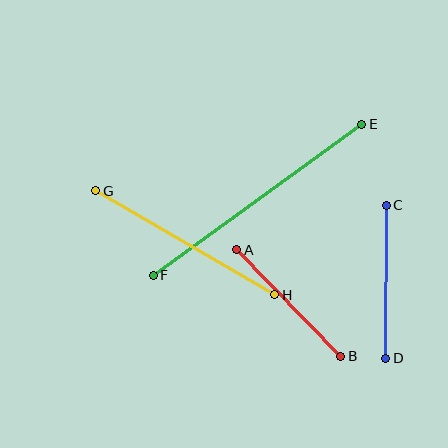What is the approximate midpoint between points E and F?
The midpoint is at approximately (257, 200) pixels.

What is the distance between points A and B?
The distance is approximately 149 pixels.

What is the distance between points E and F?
The distance is approximately 257 pixels.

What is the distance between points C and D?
The distance is approximately 153 pixels.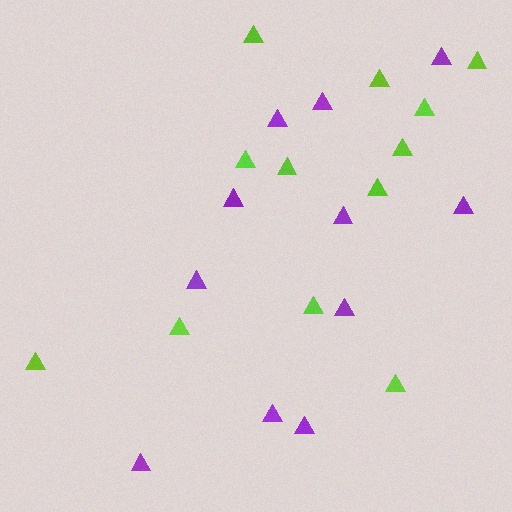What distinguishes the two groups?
There are 2 groups: one group of lime triangles (12) and one group of purple triangles (11).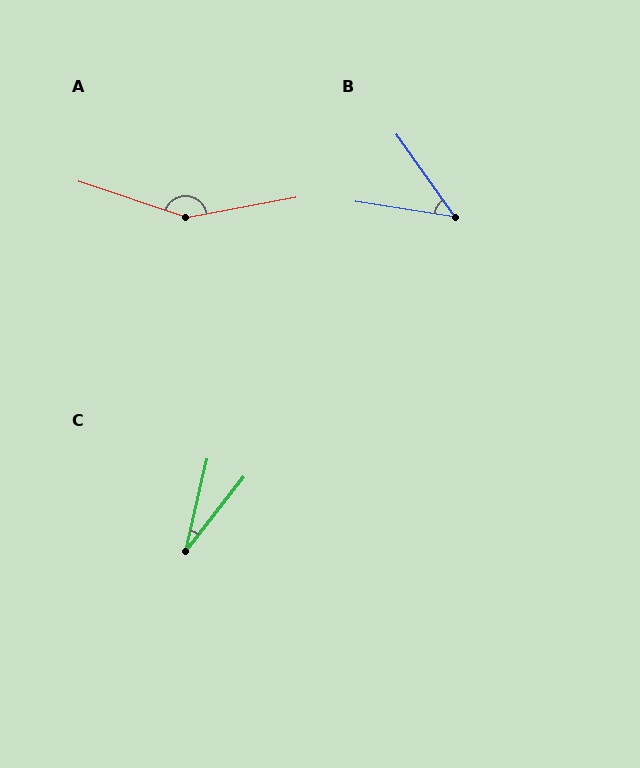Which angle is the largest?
A, at approximately 151 degrees.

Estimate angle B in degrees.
Approximately 46 degrees.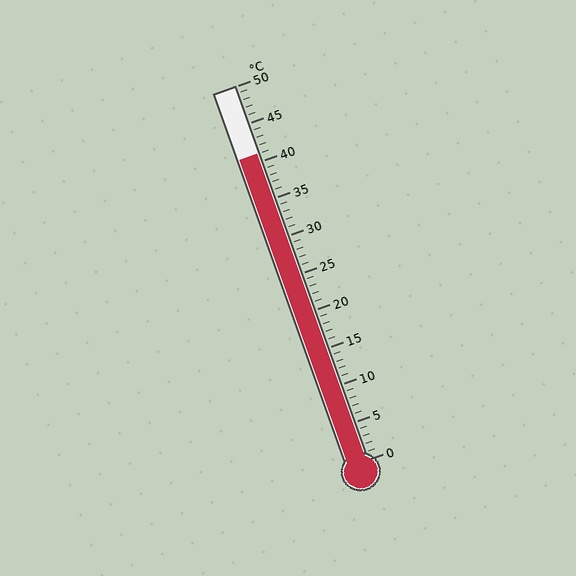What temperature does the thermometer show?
The thermometer shows approximately 41°C.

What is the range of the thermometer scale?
The thermometer scale ranges from 0°C to 50°C.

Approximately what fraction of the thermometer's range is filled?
The thermometer is filled to approximately 80% of its range.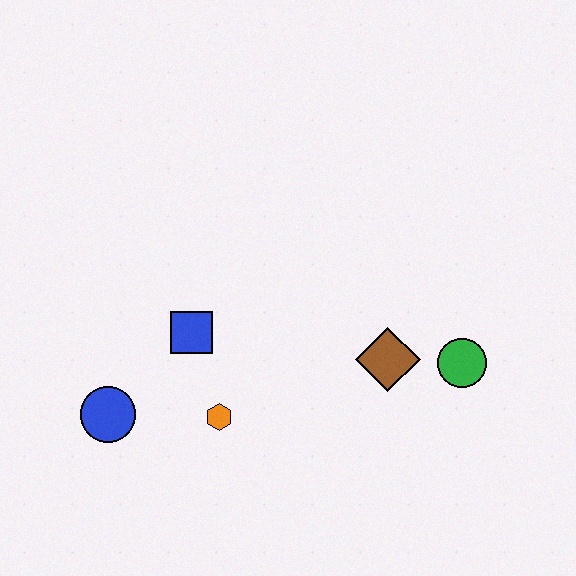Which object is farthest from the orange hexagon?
The green circle is farthest from the orange hexagon.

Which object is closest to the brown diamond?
The green circle is closest to the brown diamond.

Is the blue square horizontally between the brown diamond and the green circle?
No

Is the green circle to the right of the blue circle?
Yes